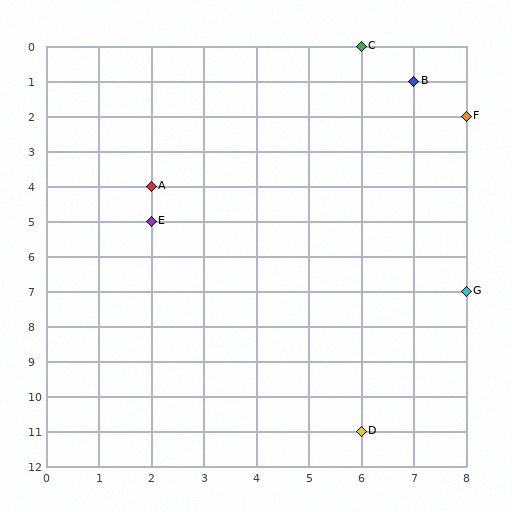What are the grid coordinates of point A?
Point A is at grid coordinates (2, 4).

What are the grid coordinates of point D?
Point D is at grid coordinates (6, 11).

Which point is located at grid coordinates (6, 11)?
Point D is at (6, 11).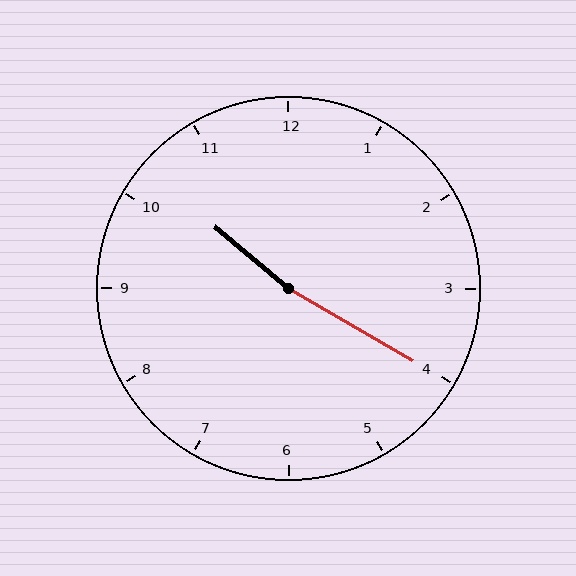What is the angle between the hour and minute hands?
Approximately 170 degrees.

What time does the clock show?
10:20.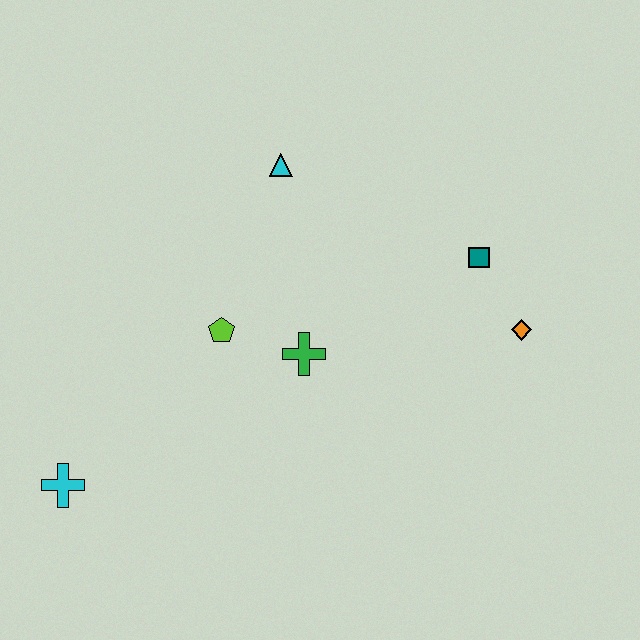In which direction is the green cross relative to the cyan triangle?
The green cross is below the cyan triangle.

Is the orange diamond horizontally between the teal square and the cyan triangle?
No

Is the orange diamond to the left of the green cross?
No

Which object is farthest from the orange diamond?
The cyan cross is farthest from the orange diamond.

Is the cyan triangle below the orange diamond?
No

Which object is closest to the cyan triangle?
The lime pentagon is closest to the cyan triangle.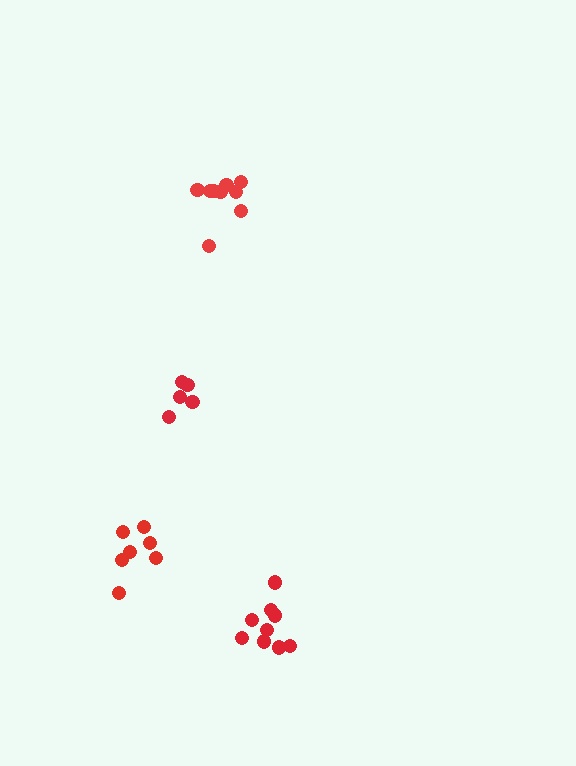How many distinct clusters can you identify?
There are 4 distinct clusters.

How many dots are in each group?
Group 1: 5 dots, Group 2: 7 dots, Group 3: 9 dots, Group 4: 9 dots (30 total).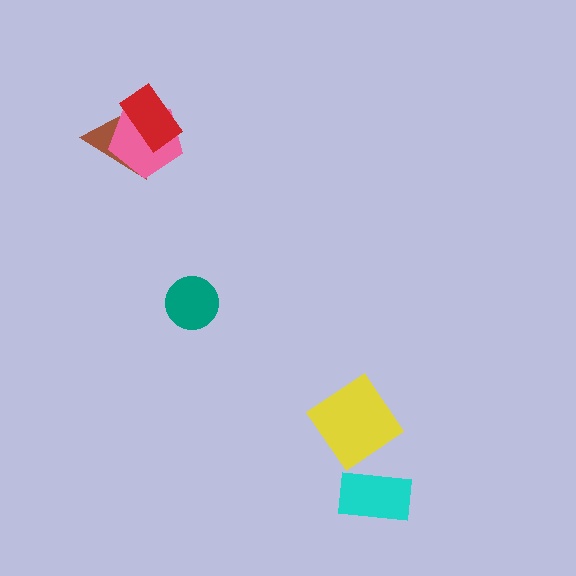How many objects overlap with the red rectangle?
2 objects overlap with the red rectangle.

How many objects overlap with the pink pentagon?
2 objects overlap with the pink pentagon.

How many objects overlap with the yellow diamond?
0 objects overlap with the yellow diamond.